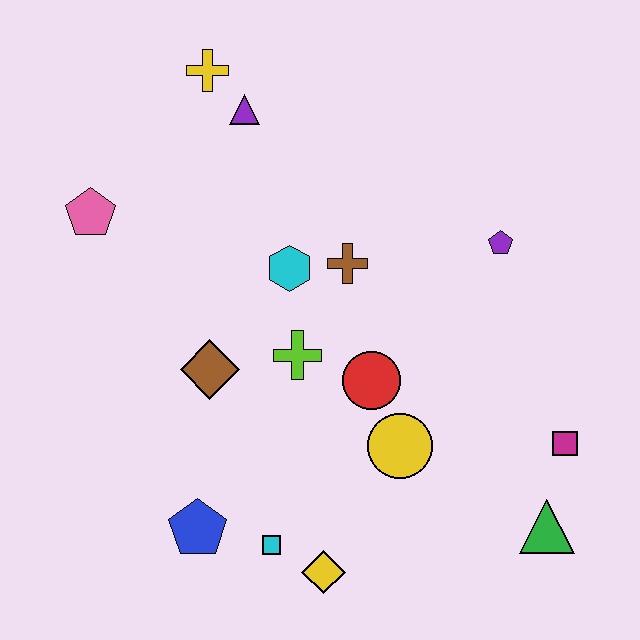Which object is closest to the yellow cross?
The purple triangle is closest to the yellow cross.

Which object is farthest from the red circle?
The yellow cross is farthest from the red circle.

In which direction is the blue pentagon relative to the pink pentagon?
The blue pentagon is below the pink pentagon.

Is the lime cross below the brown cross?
Yes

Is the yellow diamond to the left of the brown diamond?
No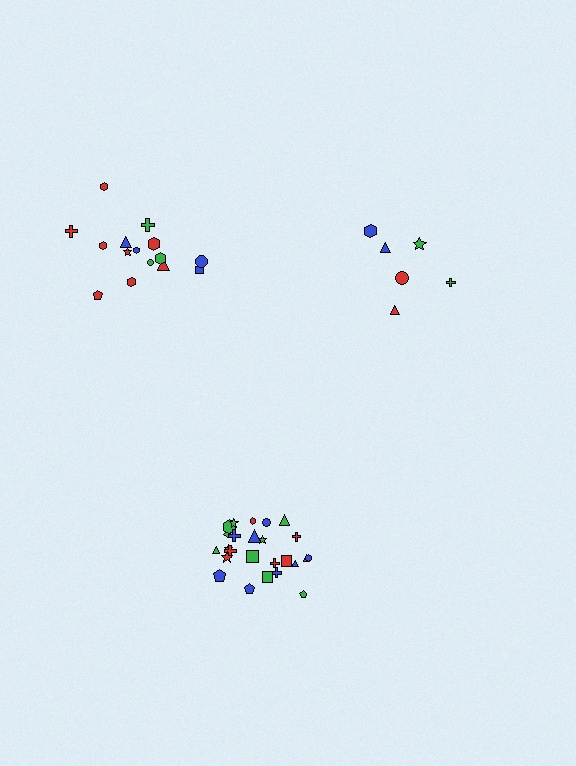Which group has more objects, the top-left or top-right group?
The top-left group.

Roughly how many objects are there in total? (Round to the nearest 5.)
Roughly 45 objects in total.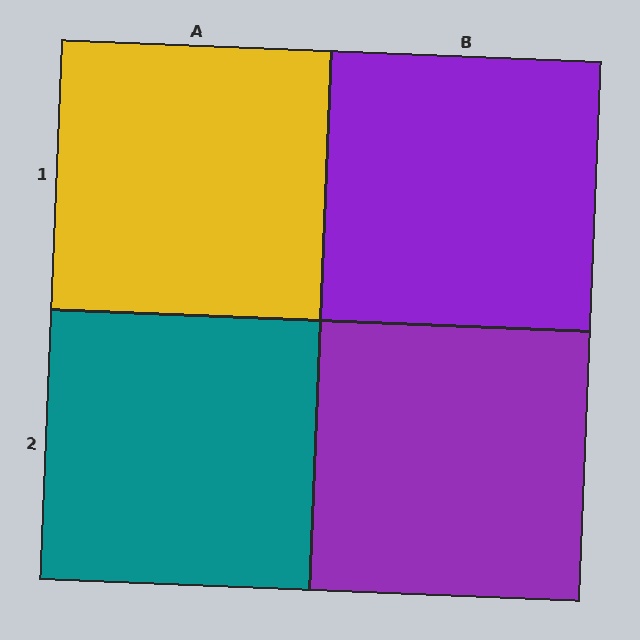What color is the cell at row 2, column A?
Teal.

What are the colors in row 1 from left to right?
Yellow, purple.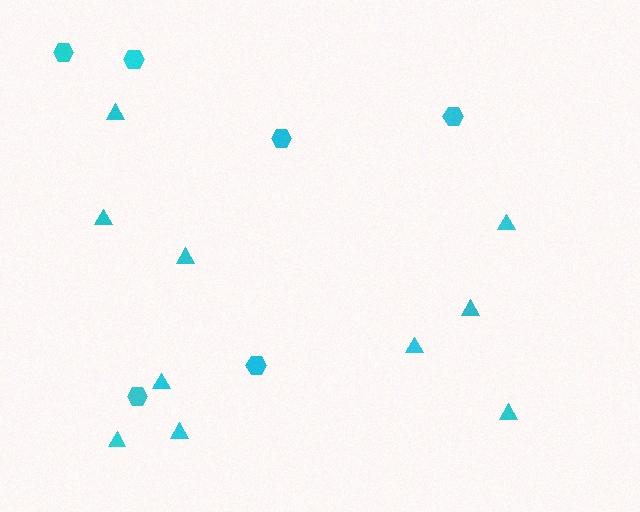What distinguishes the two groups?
There are 2 groups: one group of triangles (10) and one group of hexagons (6).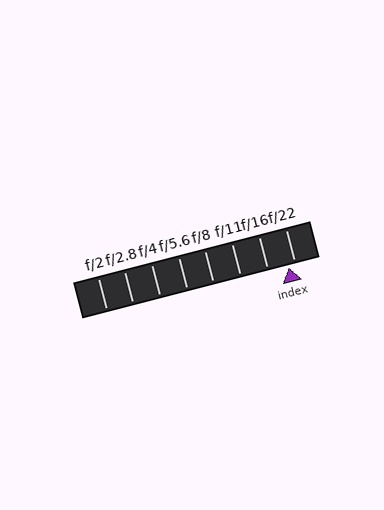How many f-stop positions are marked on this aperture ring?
There are 8 f-stop positions marked.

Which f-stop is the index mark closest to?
The index mark is closest to f/22.